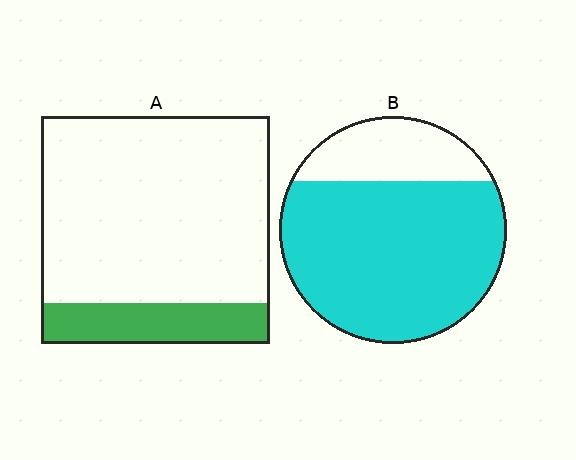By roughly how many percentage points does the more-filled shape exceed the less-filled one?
By roughly 60 percentage points (B over A).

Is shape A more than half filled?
No.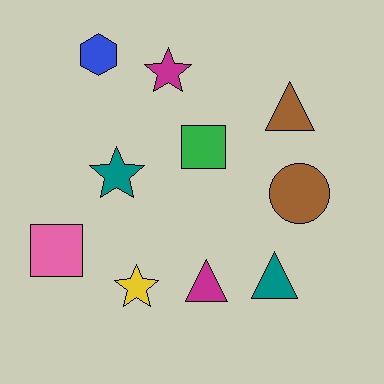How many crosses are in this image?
There are no crosses.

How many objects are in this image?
There are 10 objects.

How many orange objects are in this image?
There are no orange objects.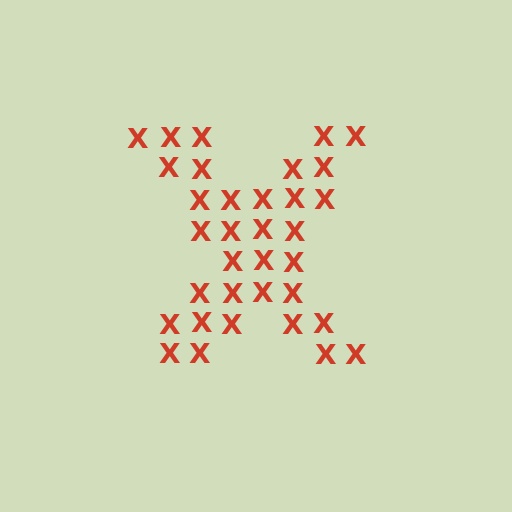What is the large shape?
The large shape is the letter X.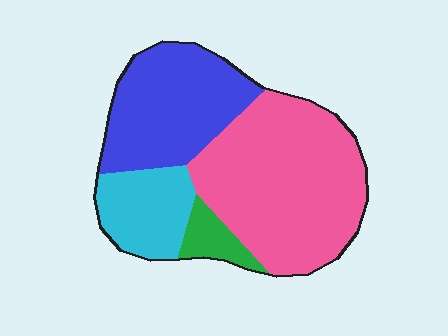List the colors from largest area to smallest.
From largest to smallest: pink, blue, cyan, green.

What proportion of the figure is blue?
Blue takes up about one third (1/3) of the figure.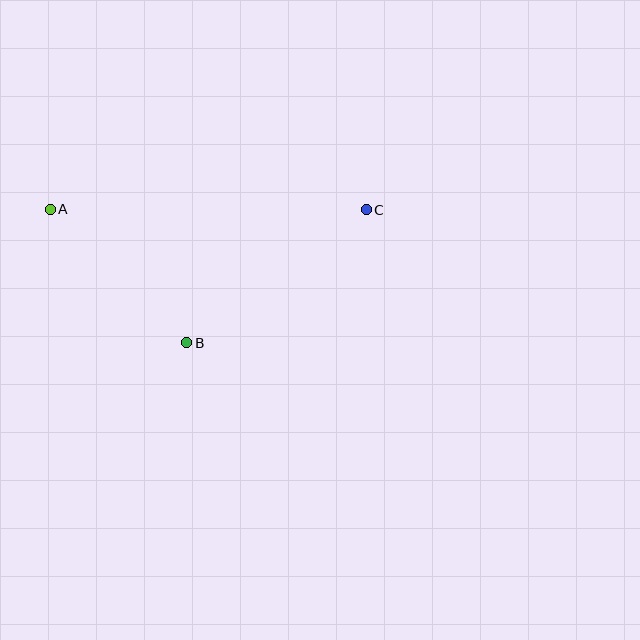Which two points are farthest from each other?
Points A and C are farthest from each other.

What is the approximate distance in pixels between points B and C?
The distance between B and C is approximately 223 pixels.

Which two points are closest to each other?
Points A and B are closest to each other.